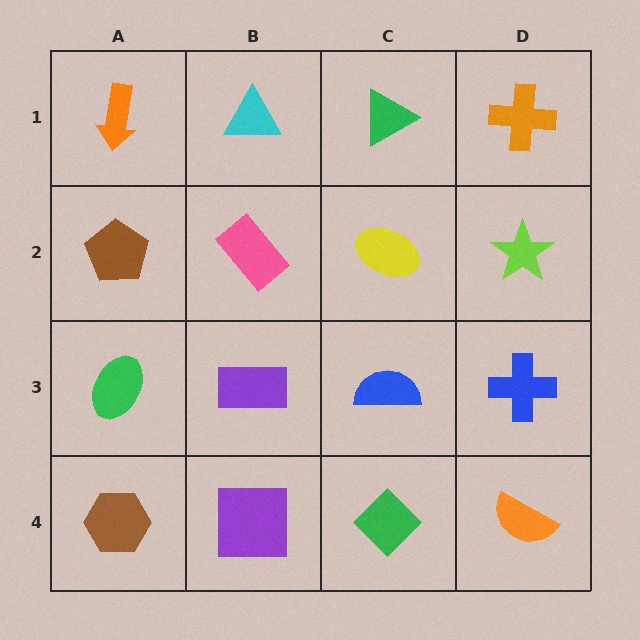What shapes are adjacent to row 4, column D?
A blue cross (row 3, column D), a green diamond (row 4, column C).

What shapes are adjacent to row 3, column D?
A lime star (row 2, column D), an orange semicircle (row 4, column D), a blue semicircle (row 3, column C).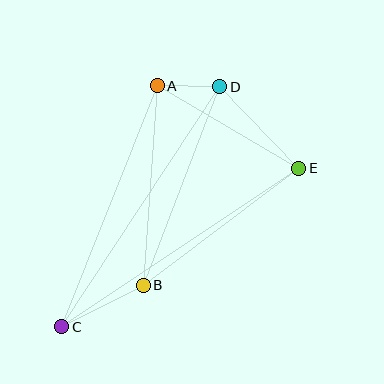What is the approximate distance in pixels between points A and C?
The distance between A and C is approximately 259 pixels.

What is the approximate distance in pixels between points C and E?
The distance between C and E is approximately 285 pixels.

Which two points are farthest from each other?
Points C and D are farthest from each other.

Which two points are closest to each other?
Points A and D are closest to each other.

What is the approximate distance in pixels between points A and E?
The distance between A and E is approximately 164 pixels.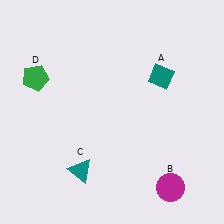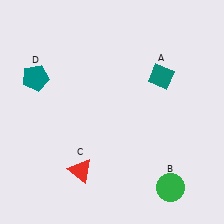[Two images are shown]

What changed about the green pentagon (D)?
In Image 1, D is green. In Image 2, it changed to teal.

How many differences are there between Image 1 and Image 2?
There are 3 differences between the two images.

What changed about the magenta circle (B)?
In Image 1, B is magenta. In Image 2, it changed to green.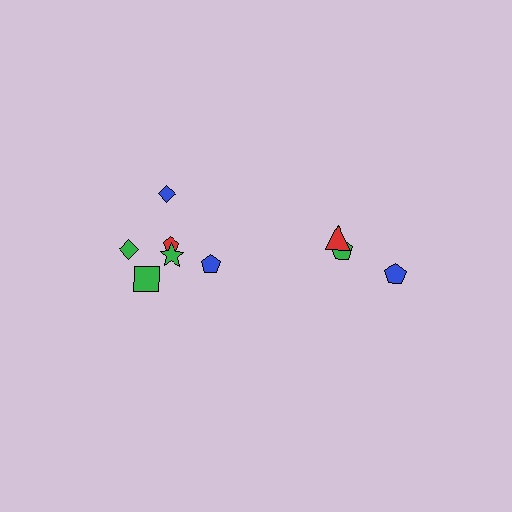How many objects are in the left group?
There are 6 objects.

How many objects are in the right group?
There are 3 objects.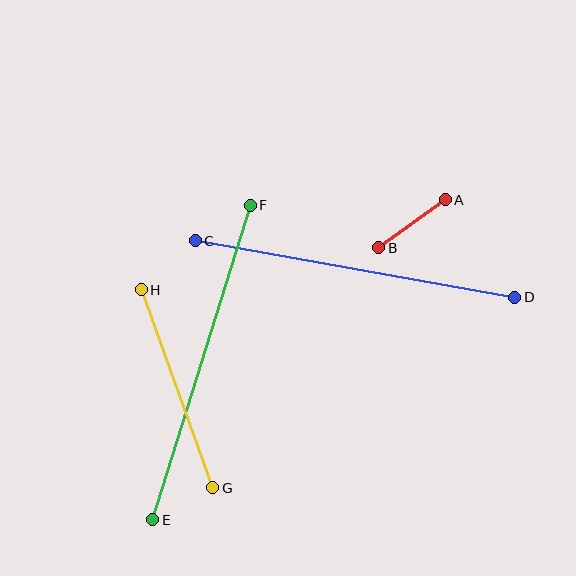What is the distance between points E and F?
The distance is approximately 329 pixels.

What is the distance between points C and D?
The distance is approximately 324 pixels.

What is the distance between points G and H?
The distance is approximately 210 pixels.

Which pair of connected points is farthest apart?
Points E and F are farthest apart.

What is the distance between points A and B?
The distance is approximately 82 pixels.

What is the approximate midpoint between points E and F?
The midpoint is at approximately (202, 363) pixels.